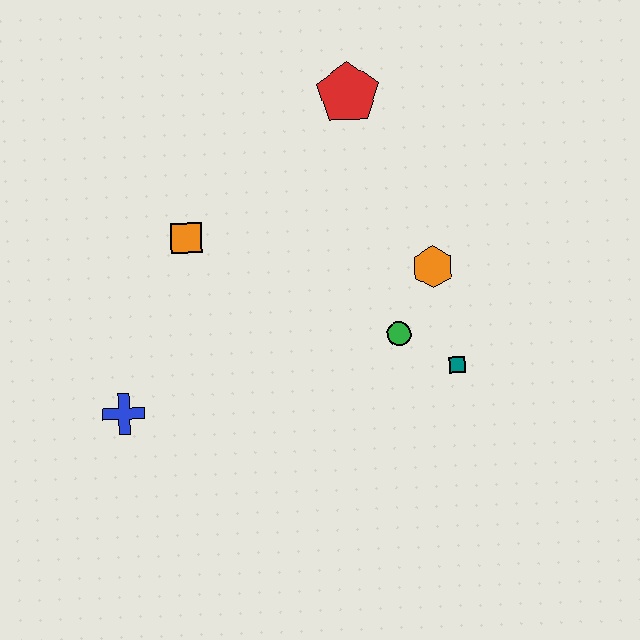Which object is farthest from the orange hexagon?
The blue cross is farthest from the orange hexagon.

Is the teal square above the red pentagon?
No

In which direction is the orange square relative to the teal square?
The orange square is to the left of the teal square.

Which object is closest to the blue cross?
The orange square is closest to the blue cross.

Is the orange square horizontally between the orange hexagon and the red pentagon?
No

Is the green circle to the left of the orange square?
No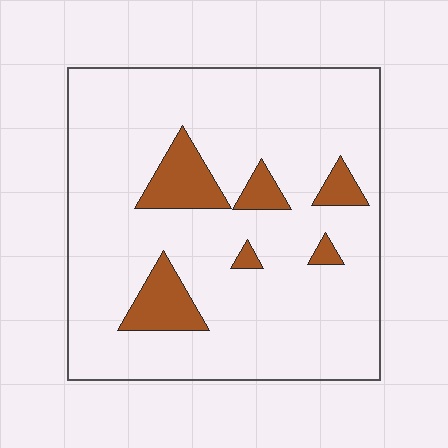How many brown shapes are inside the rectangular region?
6.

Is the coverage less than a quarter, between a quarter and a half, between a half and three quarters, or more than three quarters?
Less than a quarter.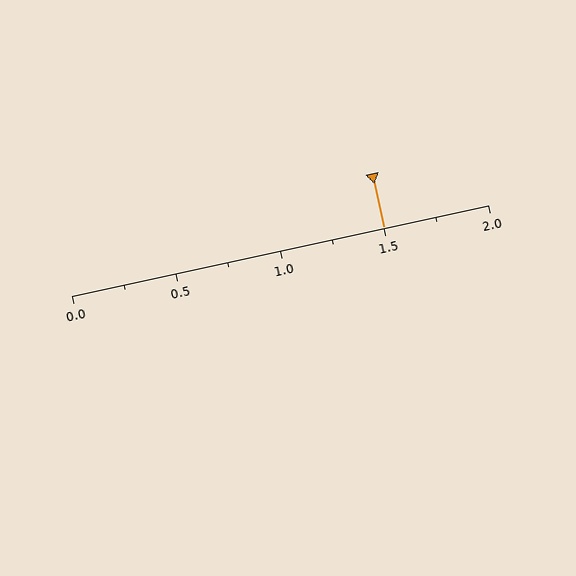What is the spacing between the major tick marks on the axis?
The major ticks are spaced 0.5 apart.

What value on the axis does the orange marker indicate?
The marker indicates approximately 1.5.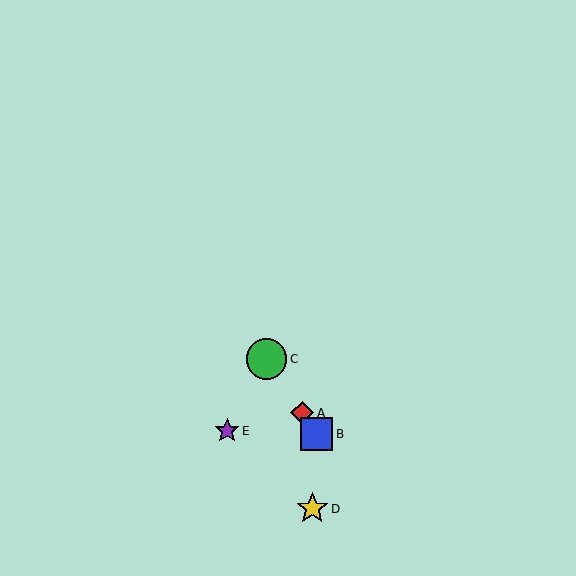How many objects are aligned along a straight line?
3 objects (A, B, C) are aligned along a straight line.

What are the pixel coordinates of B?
Object B is at (316, 434).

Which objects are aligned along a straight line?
Objects A, B, C are aligned along a straight line.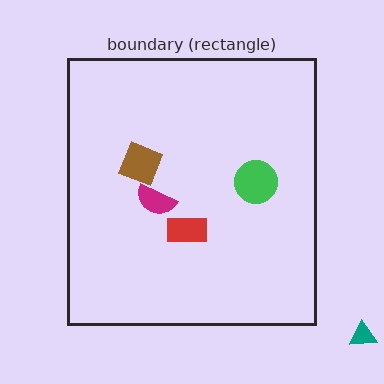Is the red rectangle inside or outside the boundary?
Inside.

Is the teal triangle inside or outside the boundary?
Outside.